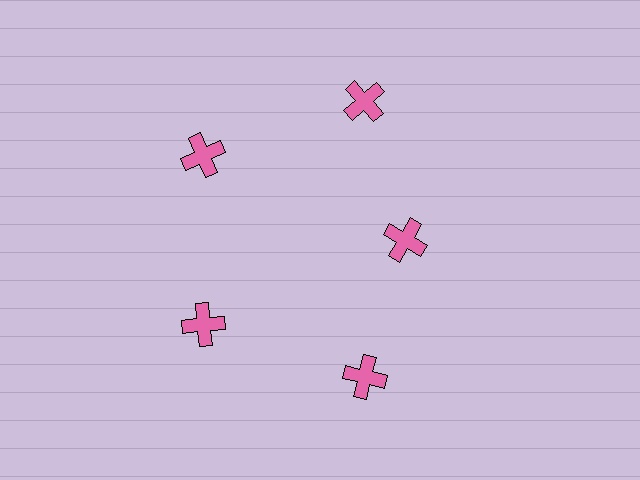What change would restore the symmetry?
The symmetry would be restored by moving it outward, back onto the ring so that all 5 crosses sit at equal angles and equal distance from the center.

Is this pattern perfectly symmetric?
No. The 5 pink crosses are arranged in a ring, but one element near the 3 o'clock position is pulled inward toward the center, breaking the 5-fold rotational symmetry.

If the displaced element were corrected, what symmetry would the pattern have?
It would have 5-fold rotational symmetry — the pattern would map onto itself every 72 degrees.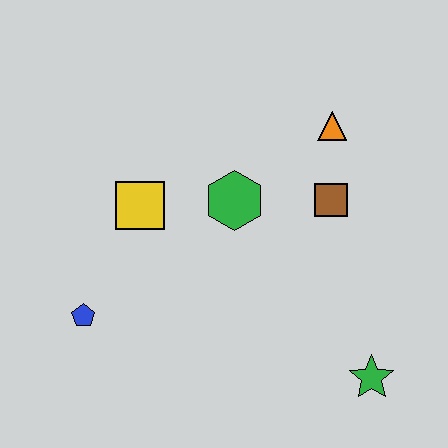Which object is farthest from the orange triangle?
The blue pentagon is farthest from the orange triangle.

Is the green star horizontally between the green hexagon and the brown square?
No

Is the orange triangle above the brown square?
Yes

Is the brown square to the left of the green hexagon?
No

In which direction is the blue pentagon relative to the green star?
The blue pentagon is to the left of the green star.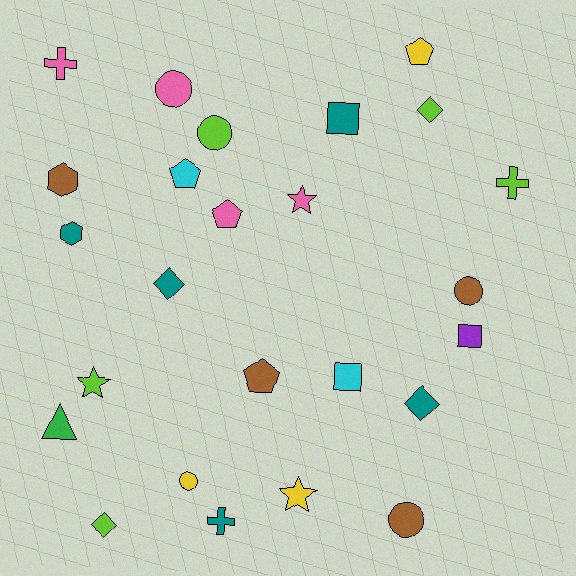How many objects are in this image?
There are 25 objects.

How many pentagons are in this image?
There are 4 pentagons.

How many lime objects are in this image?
There are 5 lime objects.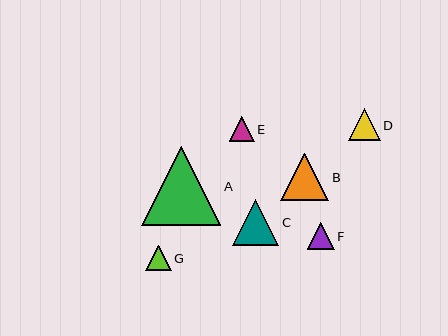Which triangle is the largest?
Triangle A is the largest with a size of approximately 79 pixels.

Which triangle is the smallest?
Triangle E is the smallest with a size of approximately 25 pixels.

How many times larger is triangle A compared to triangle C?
Triangle A is approximately 1.7 times the size of triangle C.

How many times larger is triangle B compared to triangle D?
Triangle B is approximately 1.5 times the size of triangle D.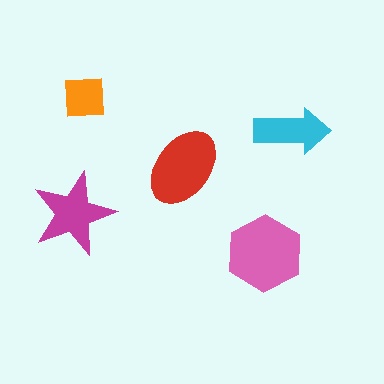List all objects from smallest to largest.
The orange square, the cyan arrow, the magenta star, the red ellipse, the pink hexagon.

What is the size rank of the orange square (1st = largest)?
5th.